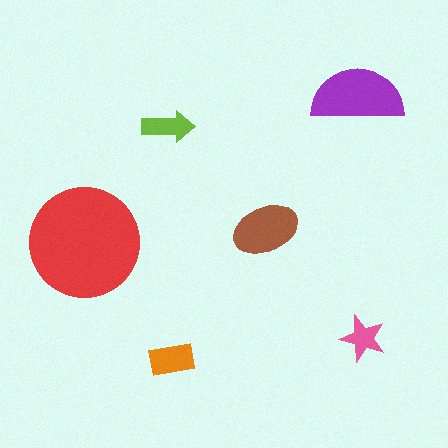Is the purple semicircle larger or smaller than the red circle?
Smaller.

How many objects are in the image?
There are 6 objects in the image.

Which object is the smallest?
The pink star.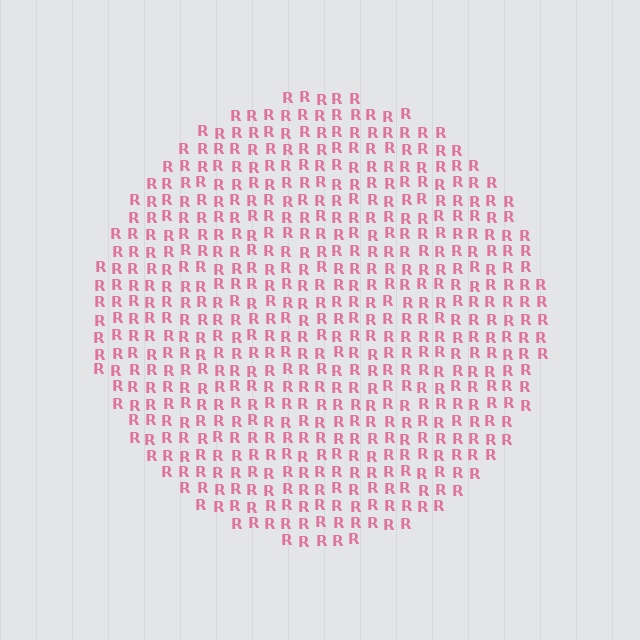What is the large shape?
The large shape is a circle.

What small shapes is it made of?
It is made of small letter R's.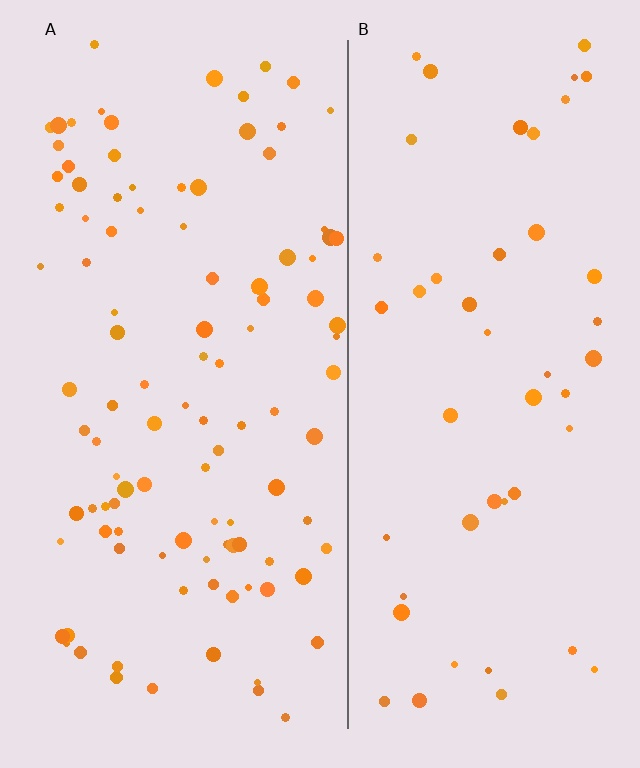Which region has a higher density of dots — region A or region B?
A (the left).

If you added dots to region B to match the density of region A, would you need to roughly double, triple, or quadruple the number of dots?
Approximately double.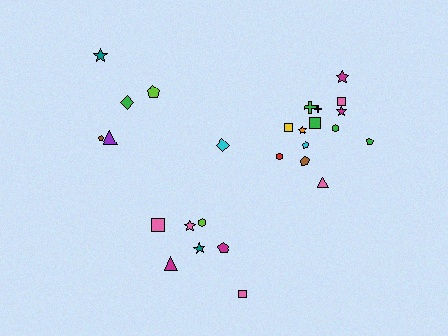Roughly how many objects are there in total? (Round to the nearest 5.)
Roughly 25 objects in total.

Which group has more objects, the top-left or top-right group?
The top-right group.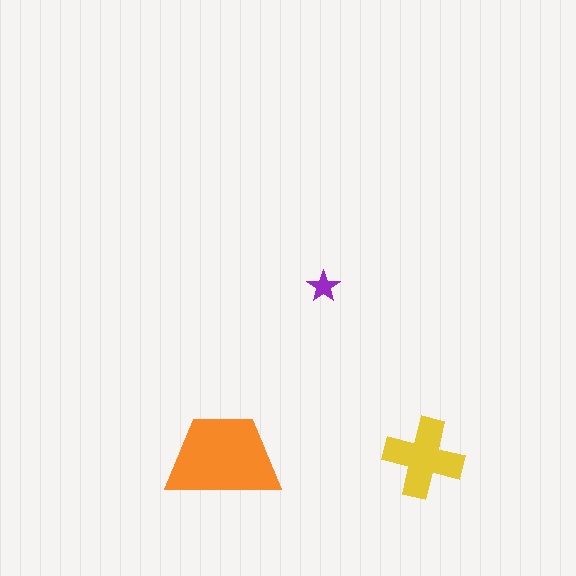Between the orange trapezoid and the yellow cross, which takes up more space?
The orange trapezoid.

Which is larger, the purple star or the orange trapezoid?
The orange trapezoid.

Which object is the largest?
The orange trapezoid.